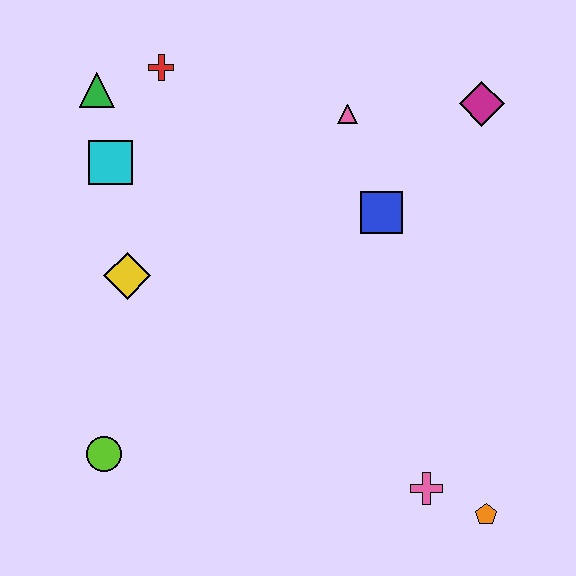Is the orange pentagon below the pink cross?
Yes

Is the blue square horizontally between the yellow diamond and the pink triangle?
No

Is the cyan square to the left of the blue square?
Yes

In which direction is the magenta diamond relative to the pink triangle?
The magenta diamond is to the right of the pink triangle.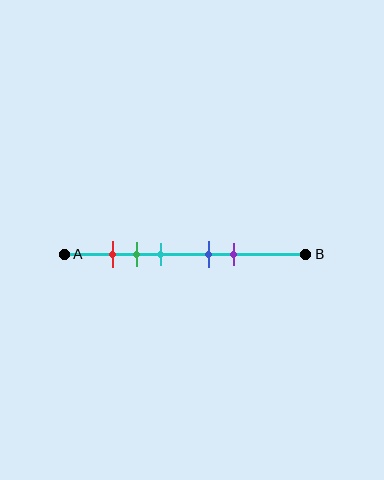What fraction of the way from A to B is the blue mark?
The blue mark is approximately 60% (0.6) of the way from A to B.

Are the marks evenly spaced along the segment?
No, the marks are not evenly spaced.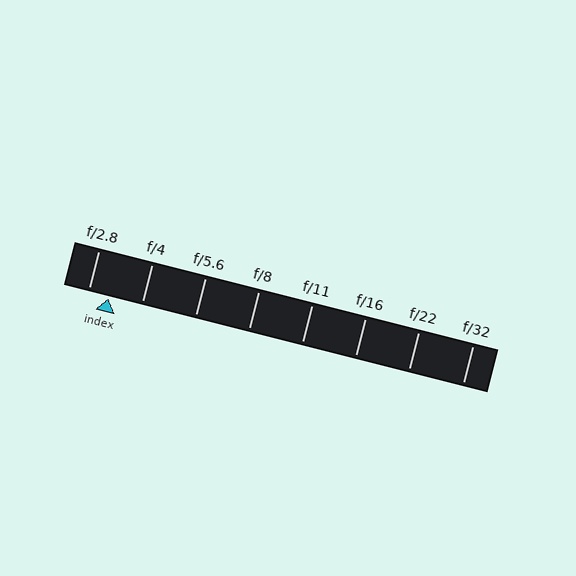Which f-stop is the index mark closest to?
The index mark is closest to f/2.8.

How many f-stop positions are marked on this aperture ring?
There are 8 f-stop positions marked.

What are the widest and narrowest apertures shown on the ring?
The widest aperture shown is f/2.8 and the narrowest is f/32.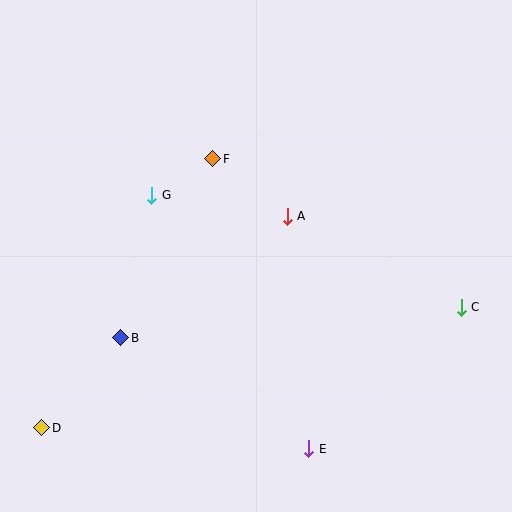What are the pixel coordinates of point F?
Point F is at (213, 159).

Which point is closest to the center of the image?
Point A at (287, 216) is closest to the center.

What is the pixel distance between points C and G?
The distance between C and G is 329 pixels.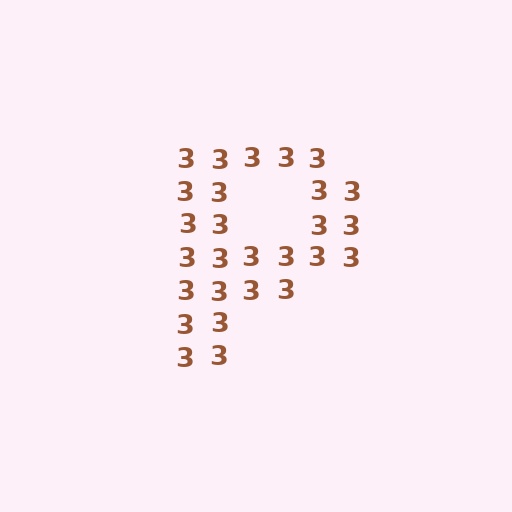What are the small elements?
The small elements are digit 3's.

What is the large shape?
The large shape is the letter P.